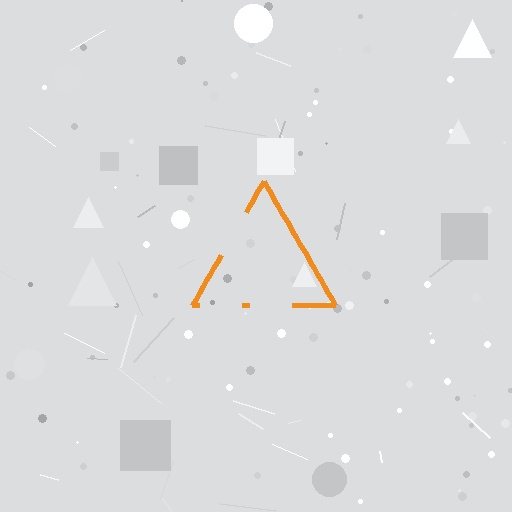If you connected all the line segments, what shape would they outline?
They would outline a triangle.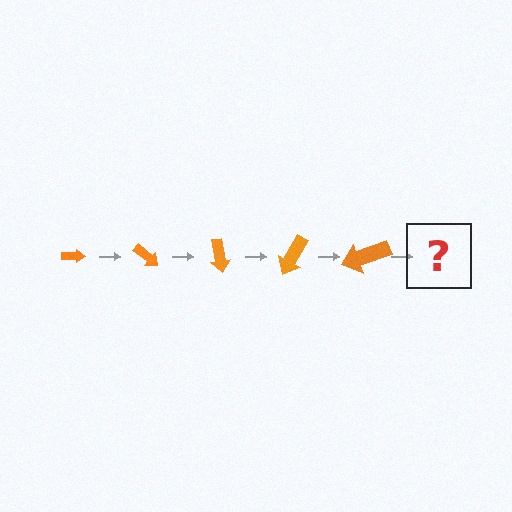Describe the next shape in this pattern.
It should be an arrow, larger than the previous one and rotated 200 degrees from the start.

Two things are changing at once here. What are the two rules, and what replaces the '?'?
The two rules are that the arrow grows larger each step and it rotates 40 degrees each step. The '?' should be an arrow, larger than the previous one and rotated 200 degrees from the start.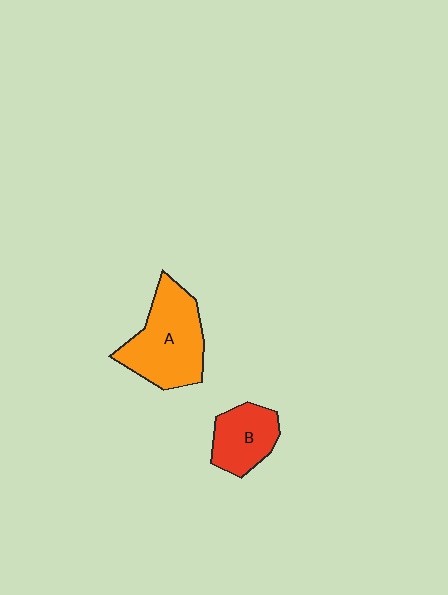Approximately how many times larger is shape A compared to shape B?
Approximately 1.7 times.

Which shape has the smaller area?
Shape B (red).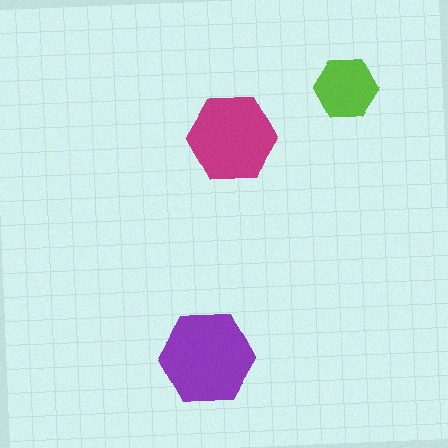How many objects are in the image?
There are 3 objects in the image.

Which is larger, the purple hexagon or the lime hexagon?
The purple one.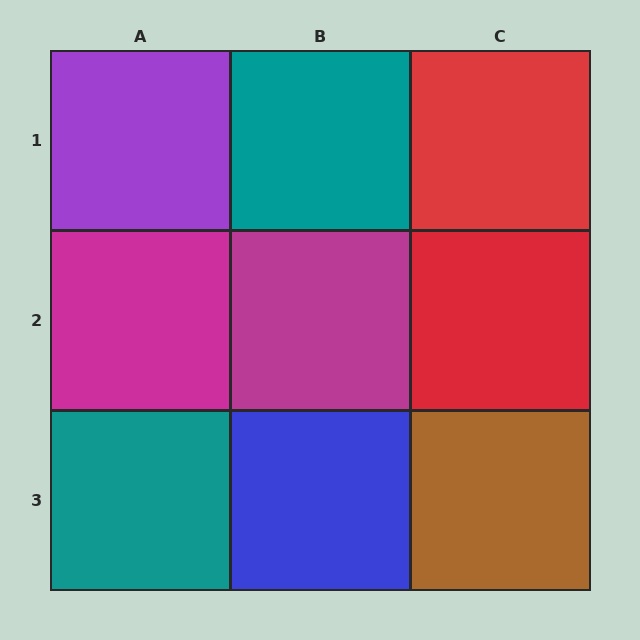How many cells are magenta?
2 cells are magenta.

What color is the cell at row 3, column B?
Blue.